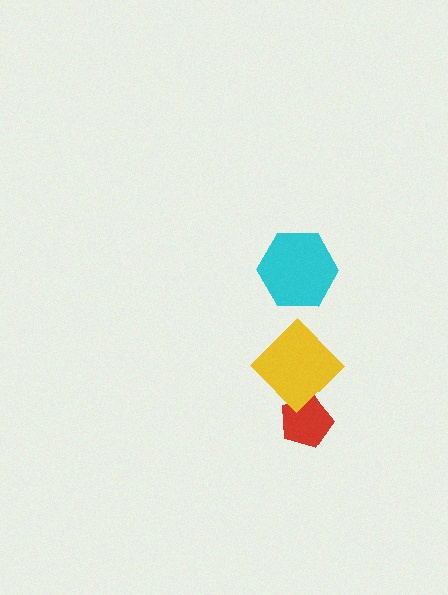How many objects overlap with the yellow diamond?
1 object overlaps with the yellow diamond.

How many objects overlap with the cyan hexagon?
0 objects overlap with the cyan hexagon.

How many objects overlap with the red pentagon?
1 object overlaps with the red pentagon.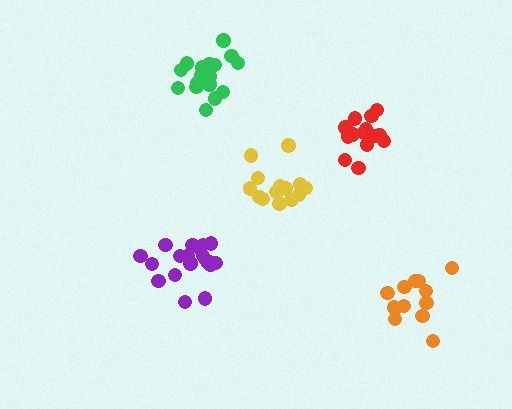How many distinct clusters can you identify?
There are 5 distinct clusters.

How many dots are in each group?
Group 1: 13 dots, Group 2: 17 dots, Group 3: 19 dots, Group 4: 14 dots, Group 5: 16 dots (79 total).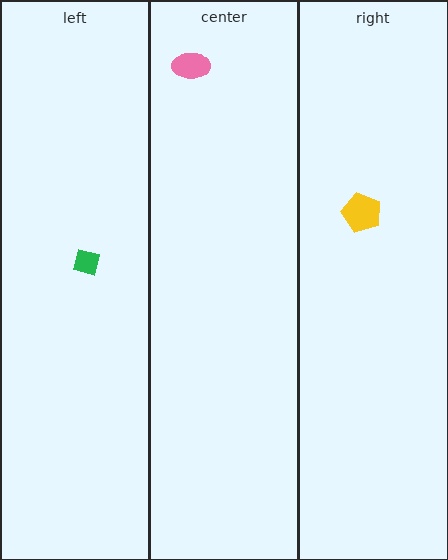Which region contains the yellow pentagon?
The right region.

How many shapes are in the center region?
1.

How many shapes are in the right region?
1.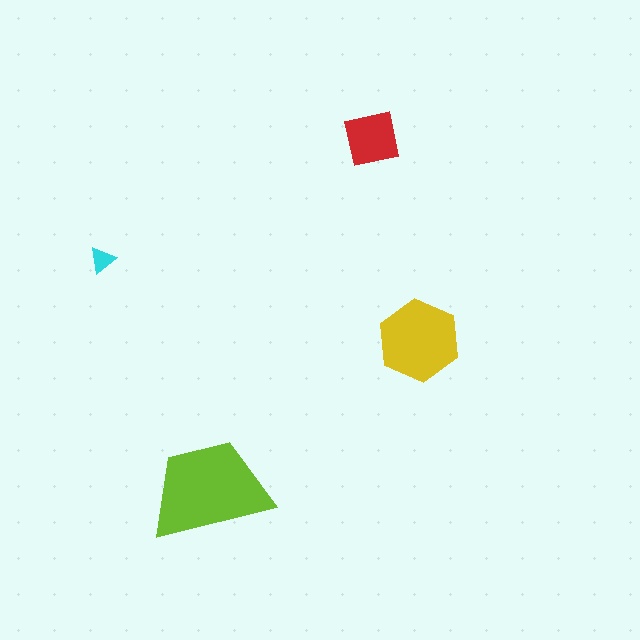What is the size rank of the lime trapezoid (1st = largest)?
1st.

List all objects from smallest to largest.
The cyan triangle, the red square, the yellow hexagon, the lime trapezoid.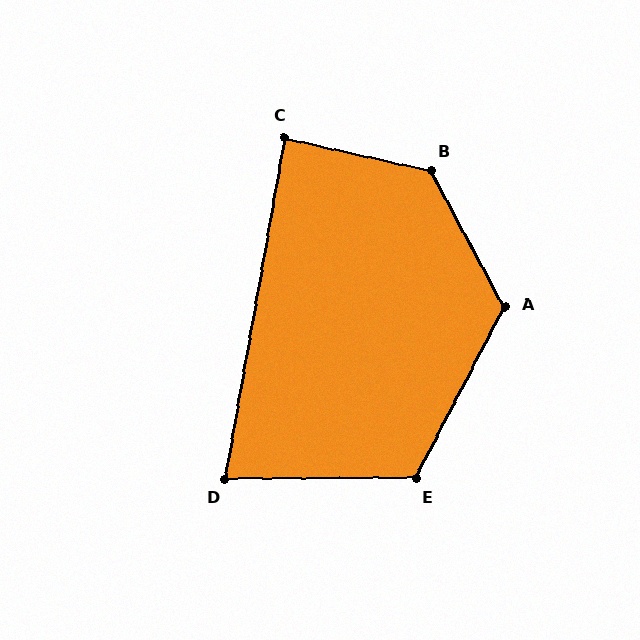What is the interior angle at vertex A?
Approximately 124 degrees (obtuse).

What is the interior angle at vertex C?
Approximately 87 degrees (approximately right).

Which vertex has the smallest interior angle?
D, at approximately 80 degrees.